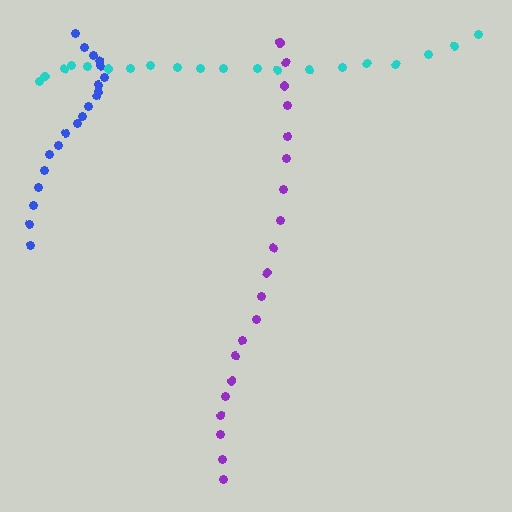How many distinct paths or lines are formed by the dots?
There are 3 distinct paths.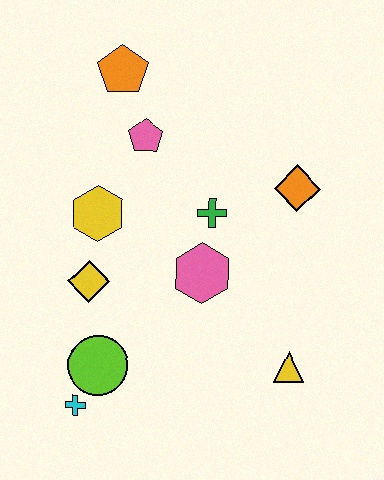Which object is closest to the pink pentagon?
The orange pentagon is closest to the pink pentagon.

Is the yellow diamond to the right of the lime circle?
No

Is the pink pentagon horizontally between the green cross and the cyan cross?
Yes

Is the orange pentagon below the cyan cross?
No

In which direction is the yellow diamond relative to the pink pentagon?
The yellow diamond is below the pink pentagon.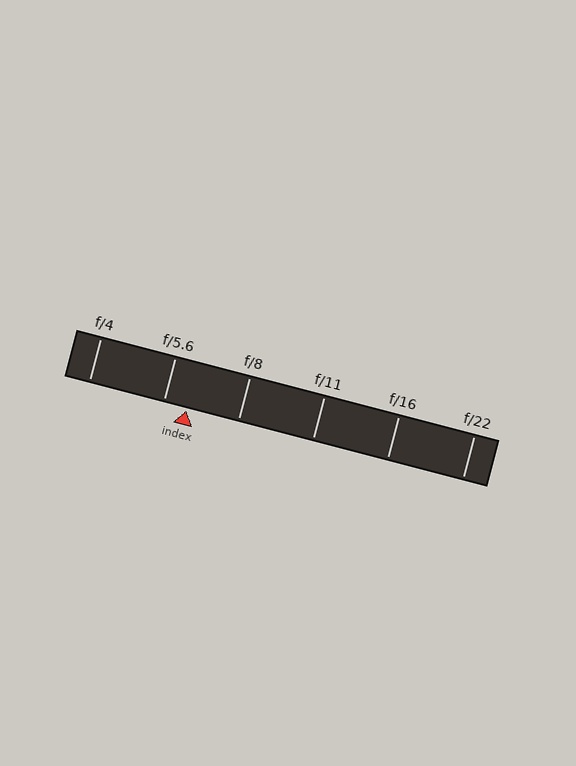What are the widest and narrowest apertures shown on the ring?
The widest aperture shown is f/4 and the narrowest is f/22.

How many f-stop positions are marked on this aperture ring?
There are 6 f-stop positions marked.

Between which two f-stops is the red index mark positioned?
The index mark is between f/5.6 and f/8.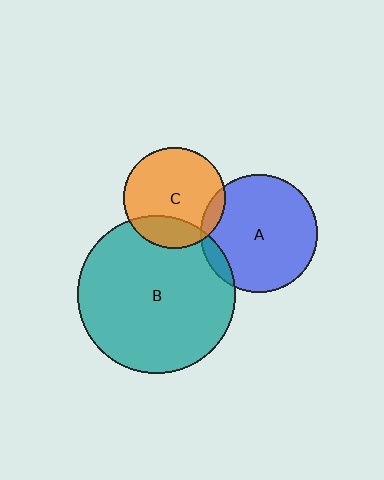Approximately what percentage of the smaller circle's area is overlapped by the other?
Approximately 10%.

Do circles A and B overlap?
Yes.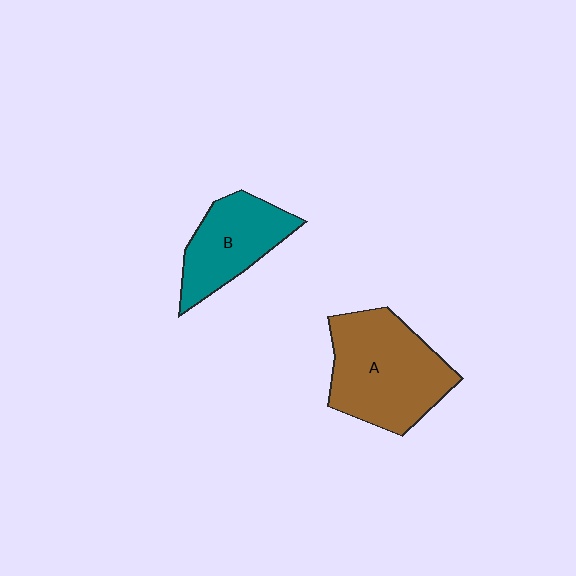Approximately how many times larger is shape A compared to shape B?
Approximately 1.5 times.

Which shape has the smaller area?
Shape B (teal).